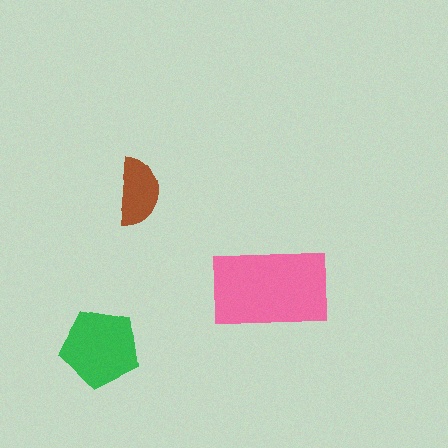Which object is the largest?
The pink rectangle.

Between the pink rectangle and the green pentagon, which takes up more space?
The pink rectangle.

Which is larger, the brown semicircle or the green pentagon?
The green pentagon.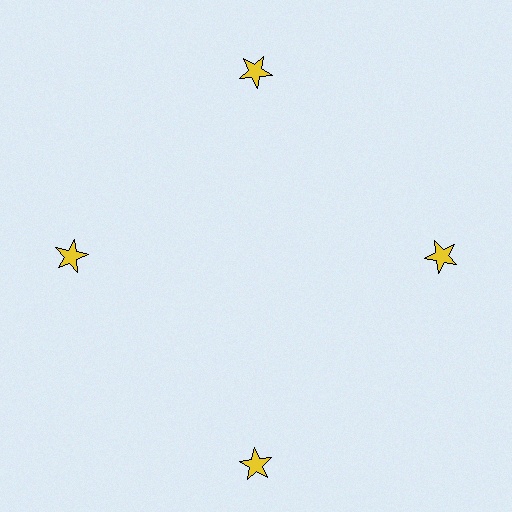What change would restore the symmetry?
The symmetry would be restored by moving it inward, back onto the ring so that all 4 stars sit at equal angles and equal distance from the center.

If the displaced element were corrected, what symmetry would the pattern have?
It would have 4-fold rotational symmetry — the pattern would map onto itself every 90 degrees.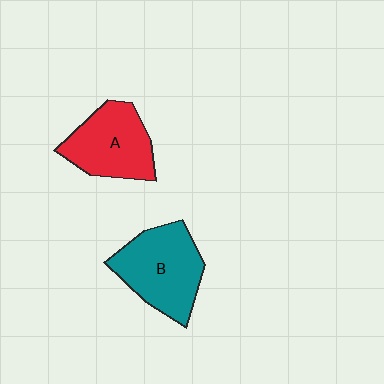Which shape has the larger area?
Shape B (teal).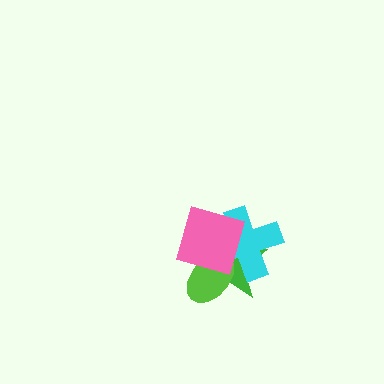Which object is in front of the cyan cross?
The pink diamond is in front of the cyan cross.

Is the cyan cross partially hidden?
Yes, it is partially covered by another shape.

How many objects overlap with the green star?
3 objects overlap with the green star.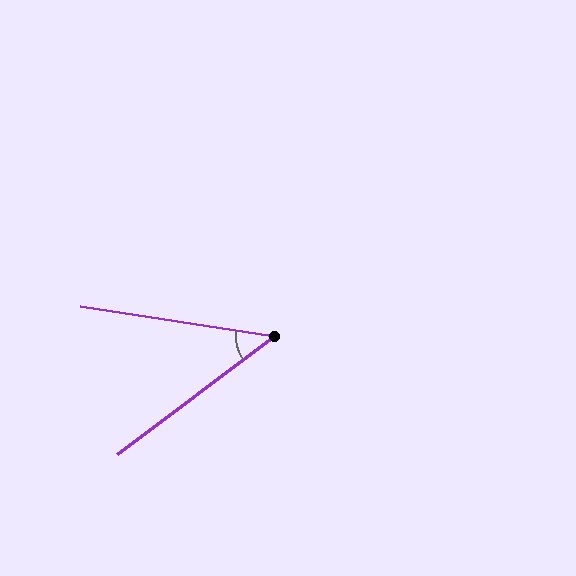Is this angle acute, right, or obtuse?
It is acute.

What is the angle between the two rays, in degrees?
Approximately 46 degrees.